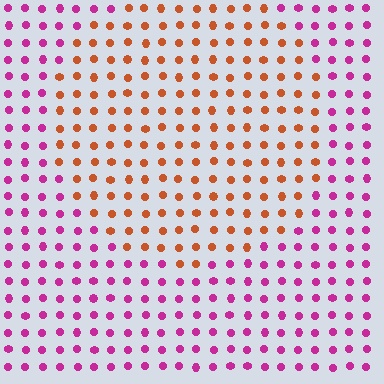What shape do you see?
I see a circle.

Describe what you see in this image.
The image is filled with small magenta elements in a uniform arrangement. A circle-shaped region is visible where the elements are tinted to a slightly different hue, forming a subtle color boundary.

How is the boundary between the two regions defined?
The boundary is defined purely by a slight shift in hue (about 60 degrees). Spacing, size, and orientation are identical on both sides.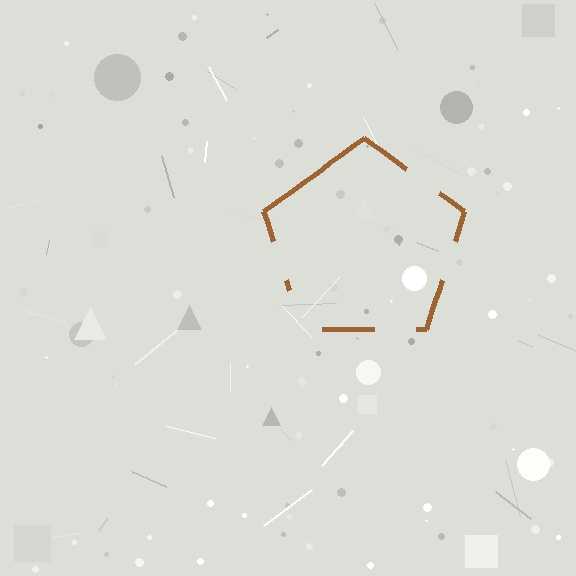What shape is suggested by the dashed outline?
The dashed outline suggests a pentagon.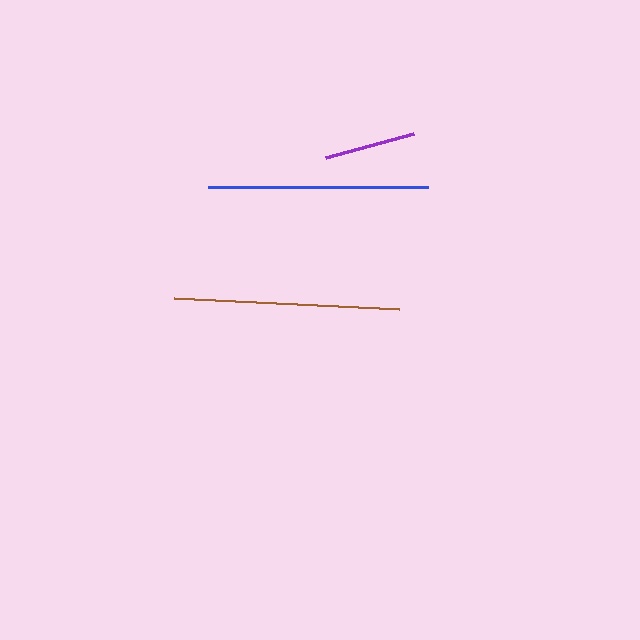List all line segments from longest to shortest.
From longest to shortest: brown, blue, purple.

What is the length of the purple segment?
The purple segment is approximately 91 pixels long.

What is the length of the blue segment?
The blue segment is approximately 220 pixels long.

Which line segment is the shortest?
The purple line is the shortest at approximately 91 pixels.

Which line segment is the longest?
The brown line is the longest at approximately 225 pixels.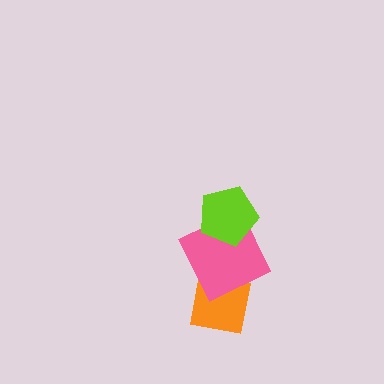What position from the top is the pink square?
The pink square is 2nd from the top.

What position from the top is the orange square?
The orange square is 3rd from the top.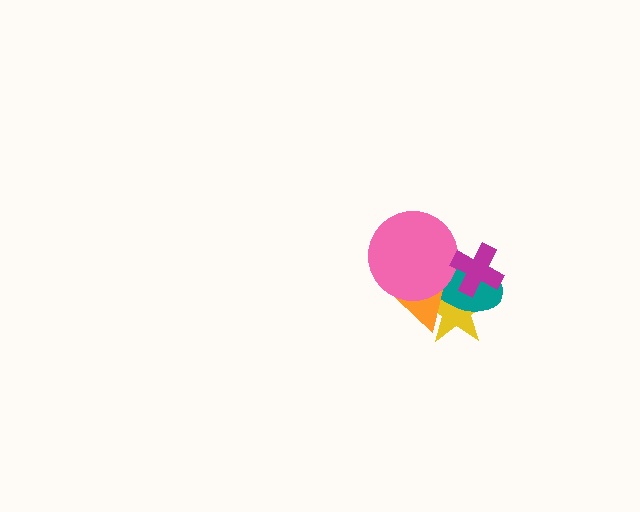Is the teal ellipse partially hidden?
Yes, it is partially covered by another shape.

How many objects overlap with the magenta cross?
2 objects overlap with the magenta cross.